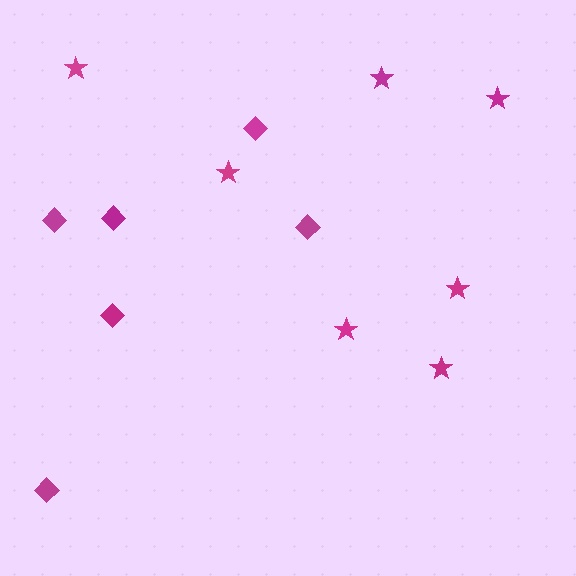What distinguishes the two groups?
There are 2 groups: one group of stars (7) and one group of diamonds (6).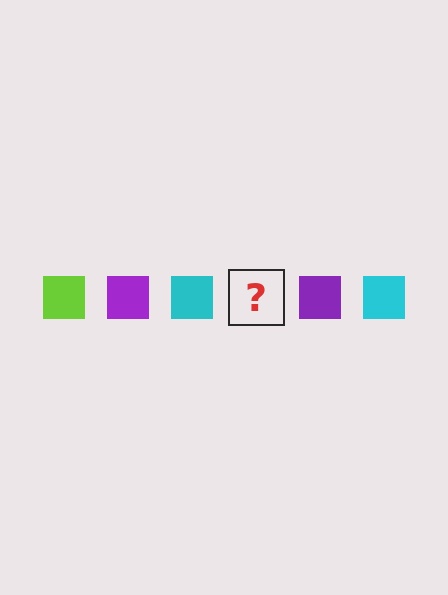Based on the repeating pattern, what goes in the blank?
The blank should be a lime square.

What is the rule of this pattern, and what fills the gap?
The rule is that the pattern cycles through lime, purple, cyan squares. The gap should be filled with a lime square.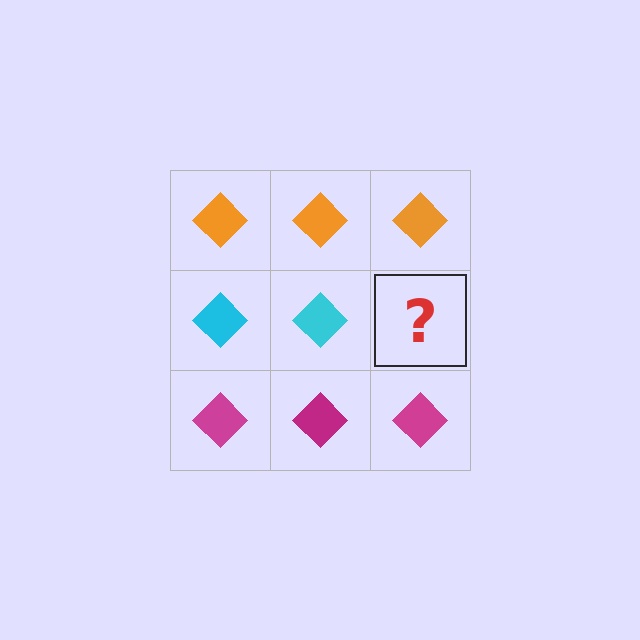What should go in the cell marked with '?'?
The missing cell should contain a cyan diamond.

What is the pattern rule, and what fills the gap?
The rule is that each row has a consistent color. The gap should be filled with a cyan diamond.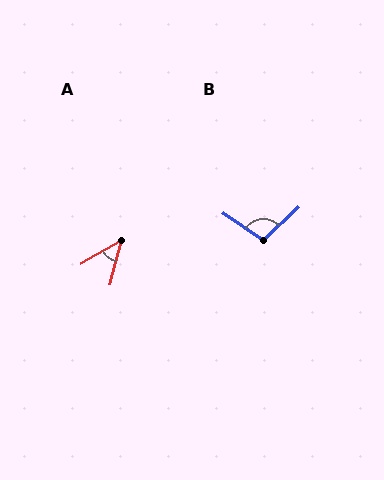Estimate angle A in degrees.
Approximately 45 degrees.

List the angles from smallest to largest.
A (45°), B (102°).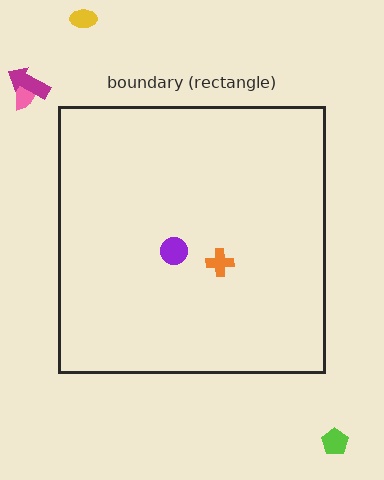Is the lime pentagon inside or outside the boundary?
Outside.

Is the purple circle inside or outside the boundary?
Inside.